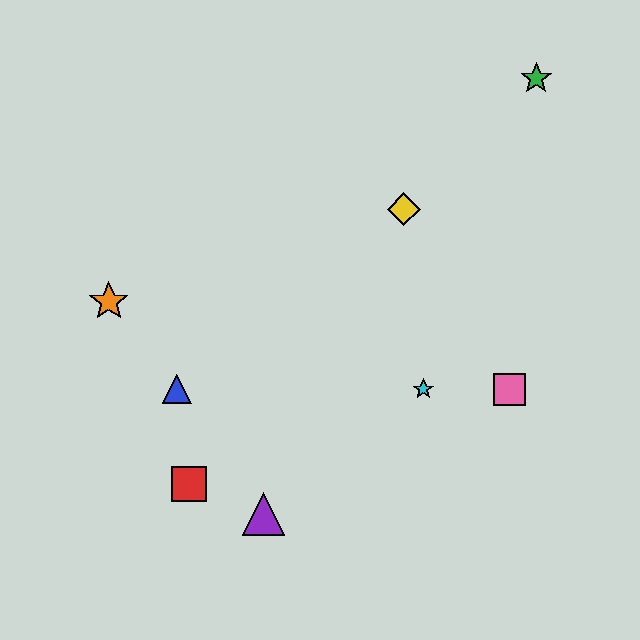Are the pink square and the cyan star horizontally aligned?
Yes, both are at y≈389.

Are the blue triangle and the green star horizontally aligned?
No, the blue triangle is at y≈389 and the green star is at y≈78.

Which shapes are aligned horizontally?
The blue triangle, the cyan star, the pink square are aligned horizontally.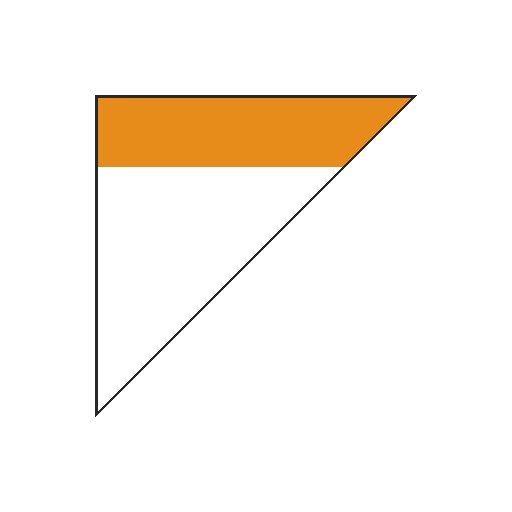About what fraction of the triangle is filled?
About two fifths (2/5).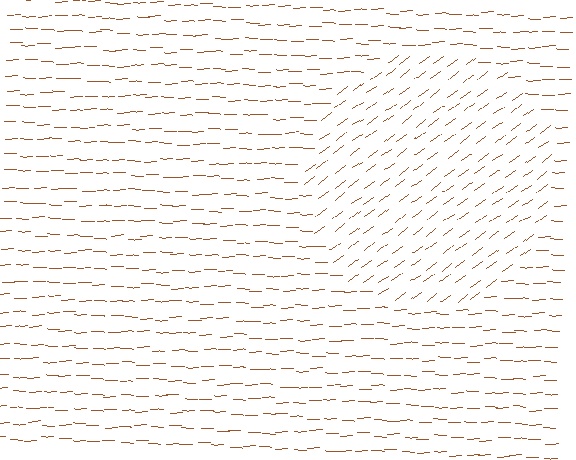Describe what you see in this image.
The image is filled with small brown line segments. A circle region in the image has lines oriented differently from the surrounding lines, creating a visible texture boundary.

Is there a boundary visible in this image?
Yes, there is a texture boundary formed by a change in line orientation.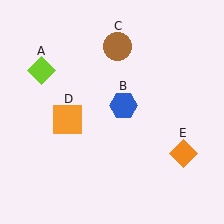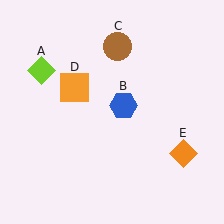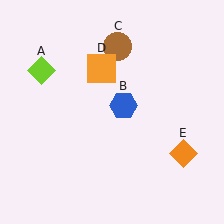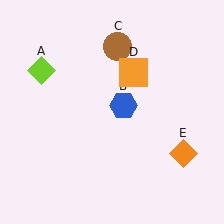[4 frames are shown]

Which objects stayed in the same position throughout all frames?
Lime diamond (object A) and blue hexagon (object B) and brown circle (object C) and orange diamond (object E) remained stationary.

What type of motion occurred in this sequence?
The orange square (object D) rotated clockwise around the center of the scene.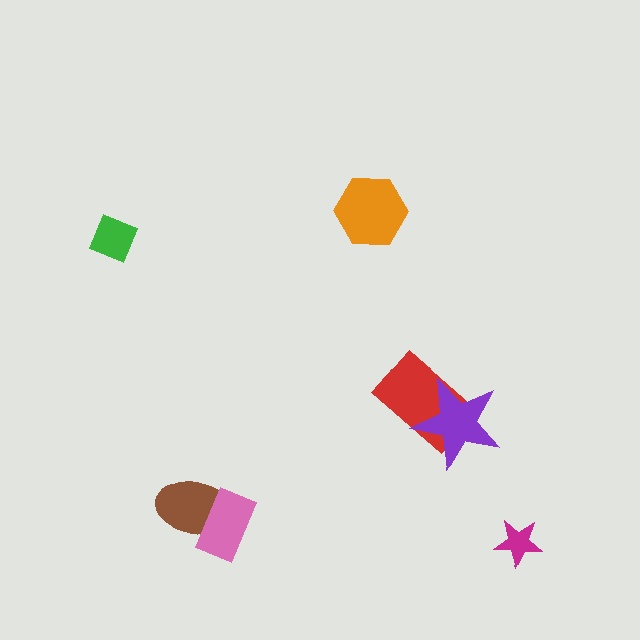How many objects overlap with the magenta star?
0 objects overlap with the magenta star.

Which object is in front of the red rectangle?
The purple star is in front of the red rectangle.